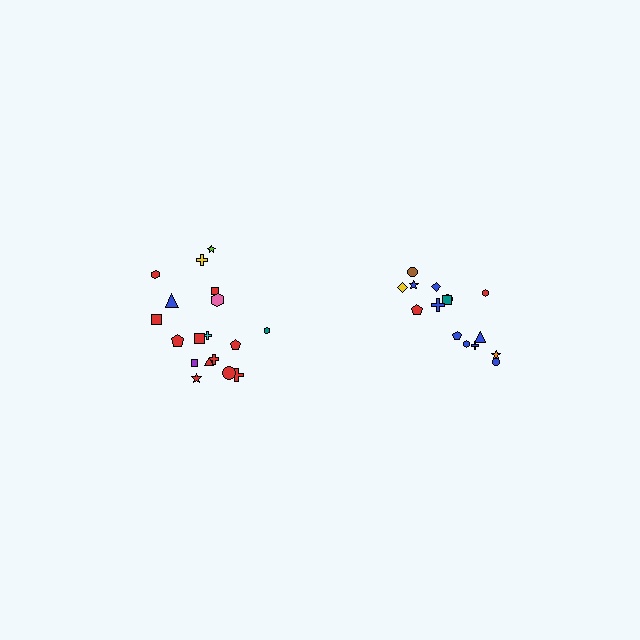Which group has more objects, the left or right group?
The left group.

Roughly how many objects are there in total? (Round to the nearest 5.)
Roughly 35 objects in total.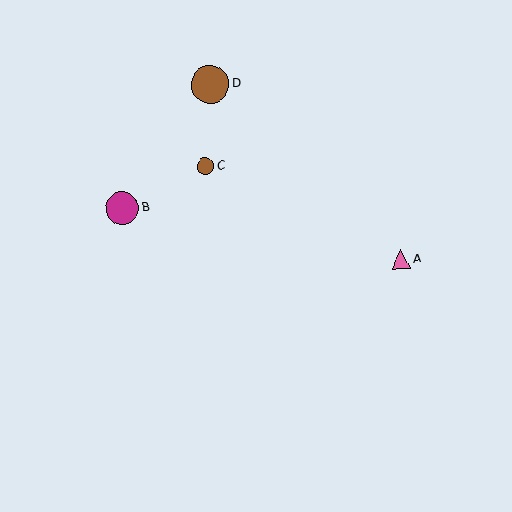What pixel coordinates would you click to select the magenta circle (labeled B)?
Click at (122, 208) to select the magenta circle B.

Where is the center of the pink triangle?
The center of the pink triangle is at (401, 259).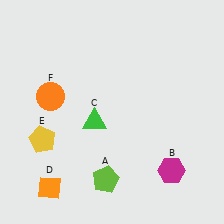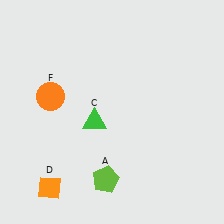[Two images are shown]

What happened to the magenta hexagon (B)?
The magenta hexagon (B) was removed in Image 2. It was in the bottom-right area of Image 1.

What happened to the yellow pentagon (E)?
The yellow pentagon (E) was removed in Image 2. It was in the bottom-left area of Image 1.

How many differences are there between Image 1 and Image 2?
There are 2 differences between the two images.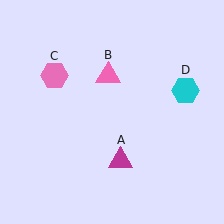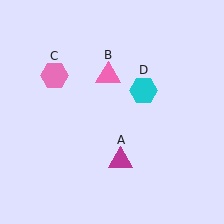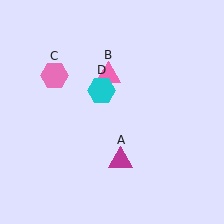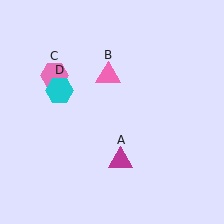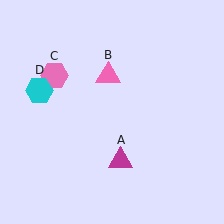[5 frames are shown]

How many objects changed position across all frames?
1 object changed position: cyan hexagon (object D).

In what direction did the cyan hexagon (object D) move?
The cyan hexagon (object D) moved left.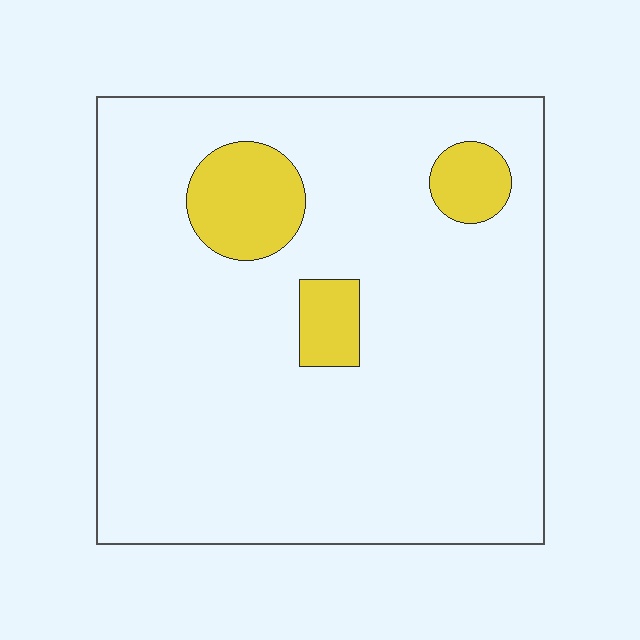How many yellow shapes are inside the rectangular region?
3.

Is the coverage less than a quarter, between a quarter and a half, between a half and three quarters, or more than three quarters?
Less than a quarter.